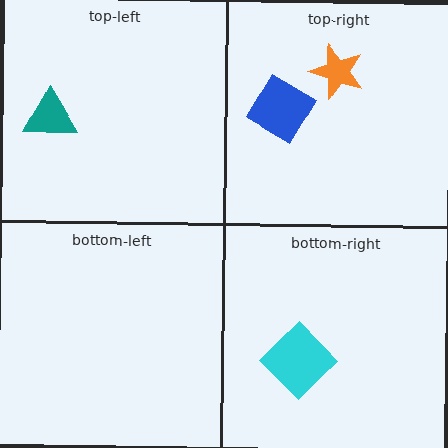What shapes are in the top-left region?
The teal triangle.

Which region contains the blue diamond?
The top-right region.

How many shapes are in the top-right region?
2.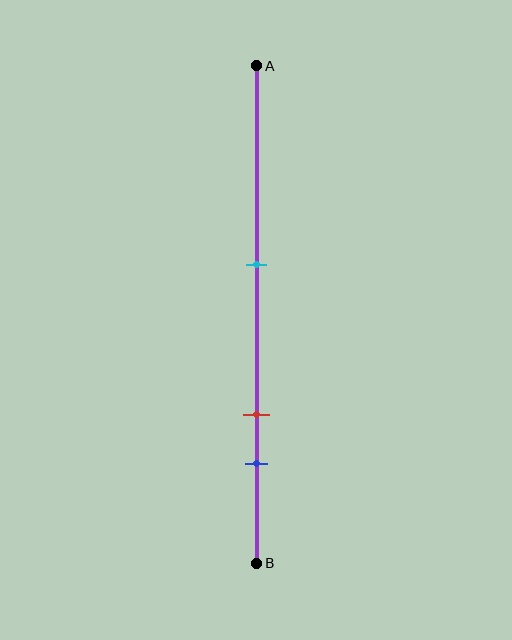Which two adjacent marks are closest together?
The red and blue marks are the closest adjacent pair.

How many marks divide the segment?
There are 3 marks dividing the segment.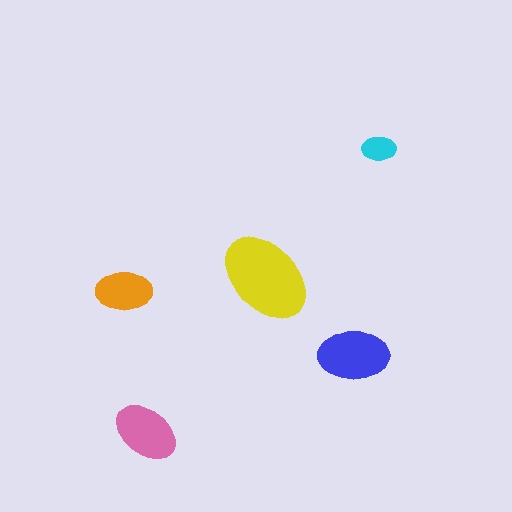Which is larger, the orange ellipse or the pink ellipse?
The pink one.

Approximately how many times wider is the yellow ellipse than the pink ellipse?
About 1.5 times wider.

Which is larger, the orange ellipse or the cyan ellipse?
The orange one.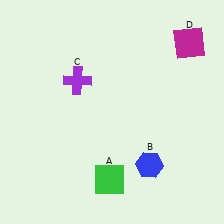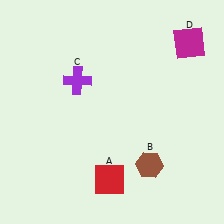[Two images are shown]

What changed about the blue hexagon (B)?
In Image 1, B is blue. In Image 2, it changed to brown.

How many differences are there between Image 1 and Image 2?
There are 2 differences between the two images.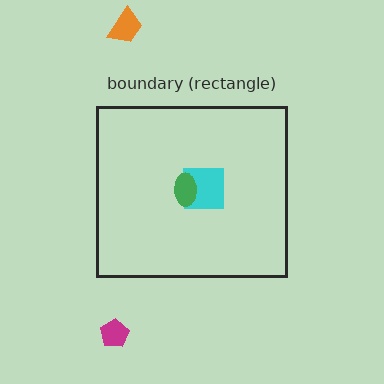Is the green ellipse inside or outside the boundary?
Inside.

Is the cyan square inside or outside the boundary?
Inside.